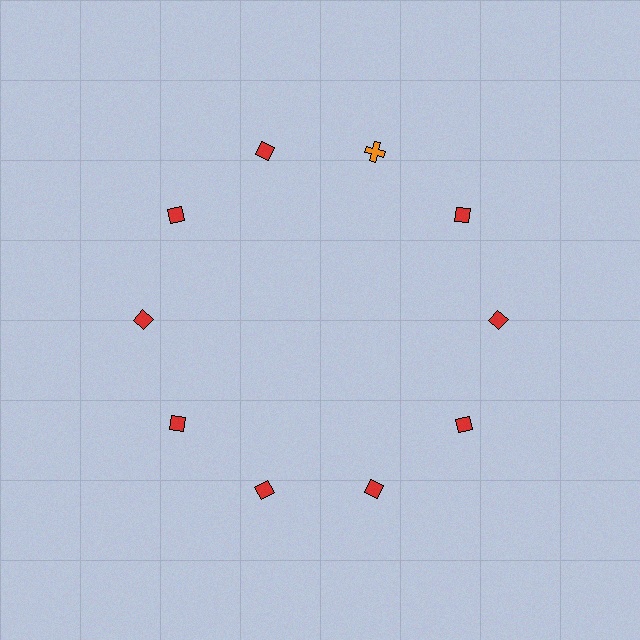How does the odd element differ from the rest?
It differs in both color (orange instead of red) and shape (cross instead of diamond).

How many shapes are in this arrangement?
There are 10 shapes arranged in a ring pattern.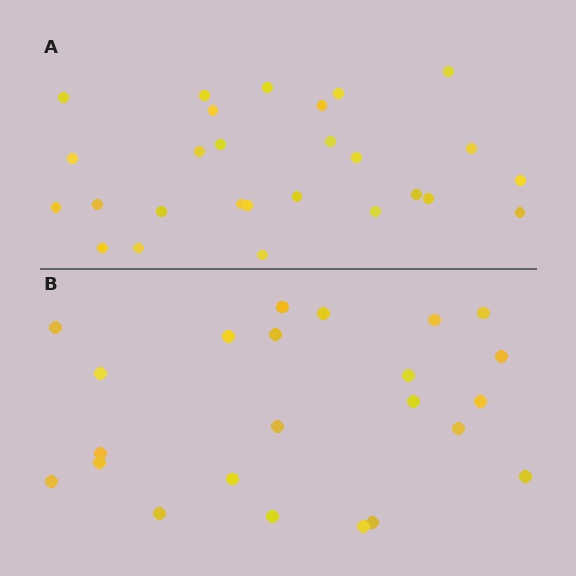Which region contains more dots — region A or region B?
Region A (the top region) has more dots.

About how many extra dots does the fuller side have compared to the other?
Region A has about 4 more dots than region B.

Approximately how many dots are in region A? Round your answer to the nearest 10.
About 30 dots. (The exact count is 27, which rounds to 30.)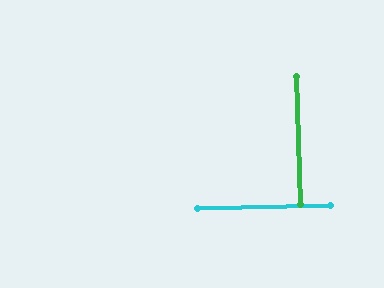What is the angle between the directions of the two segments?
Approximately 90 degrees.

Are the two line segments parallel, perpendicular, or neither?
Perpendicular — they meet at approximately 90°.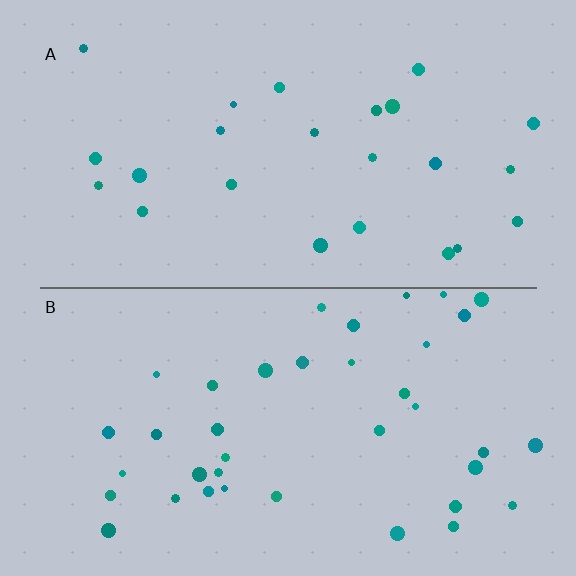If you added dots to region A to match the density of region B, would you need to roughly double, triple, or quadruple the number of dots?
Approximately double.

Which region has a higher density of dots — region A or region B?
B (the bottom).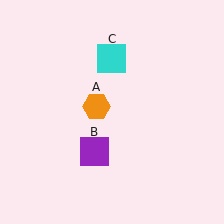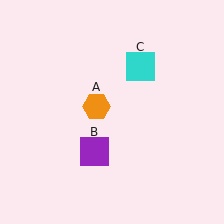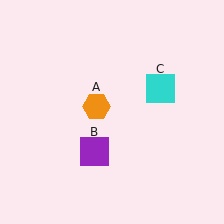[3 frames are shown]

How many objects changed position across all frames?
1 object changed position: cyan square (object C).